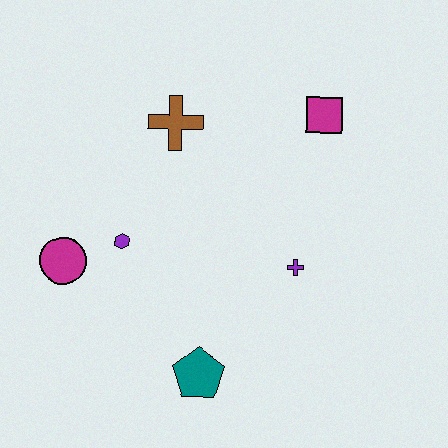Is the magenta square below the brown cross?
No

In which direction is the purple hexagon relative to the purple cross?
The purple hexagon is to the left of the purple cross.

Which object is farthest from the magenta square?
The magenta circle is farthest from the magenta square.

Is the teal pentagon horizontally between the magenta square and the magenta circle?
Yes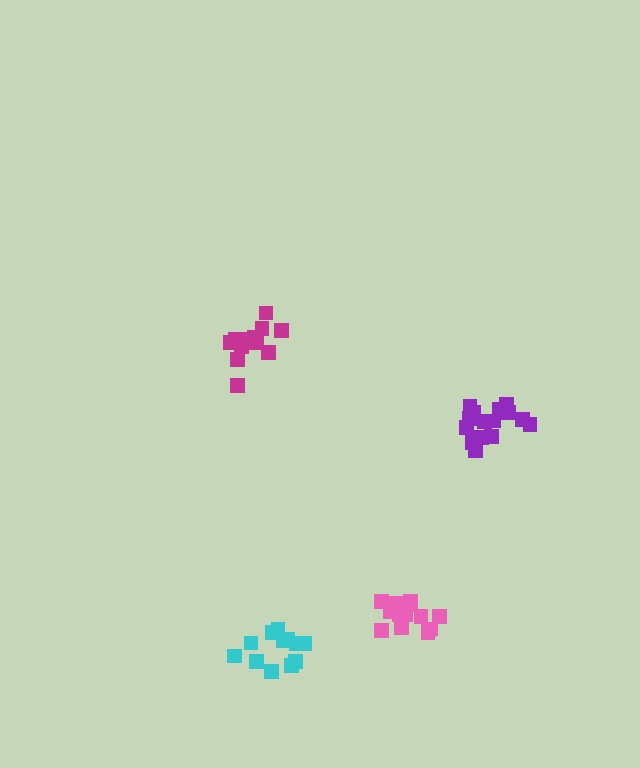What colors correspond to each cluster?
The clusters are colored: magenta, pink, purple, cyan.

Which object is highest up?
The magenta cluster is topmost.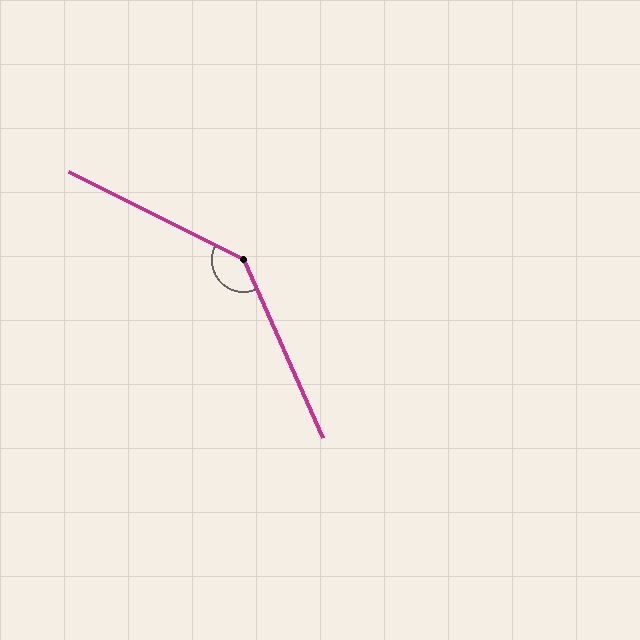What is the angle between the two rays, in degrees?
Approximately 141 degrees.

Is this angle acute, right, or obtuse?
It is obtuse.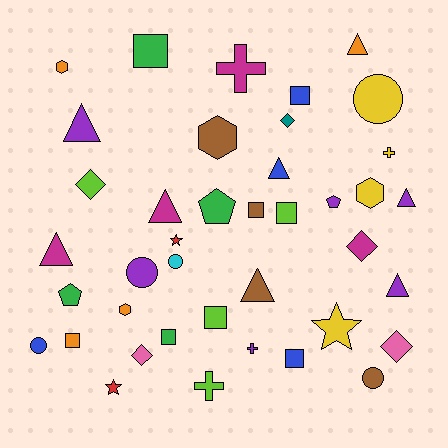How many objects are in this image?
There are 40 objects.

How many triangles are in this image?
There are 8 triangles.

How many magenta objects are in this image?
There are 4 magenta objects.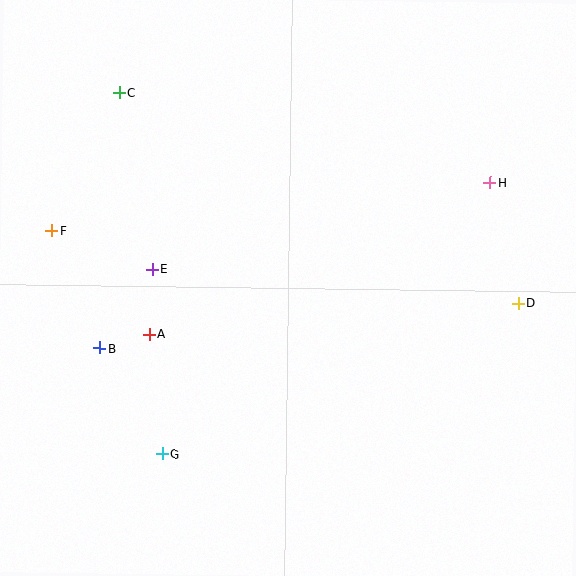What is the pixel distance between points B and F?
The distance between B and F is 127 pixels.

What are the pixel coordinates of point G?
Point G is at (162, 454).